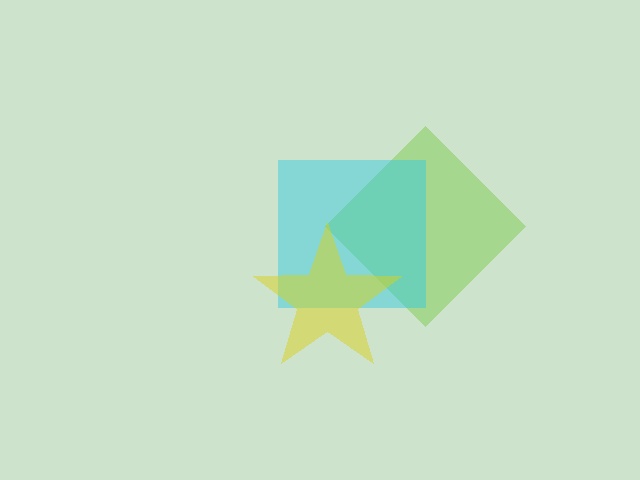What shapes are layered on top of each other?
The layered shapes are: a lime diamond, a cyan square, a yellow star.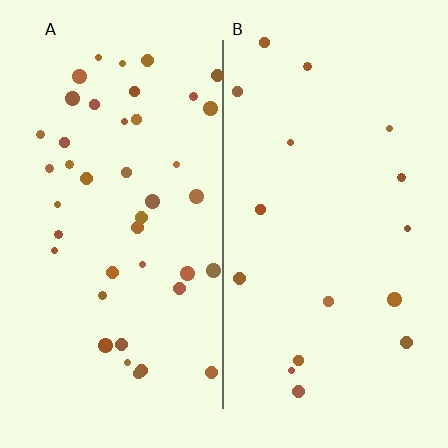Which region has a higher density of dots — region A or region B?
A (the left).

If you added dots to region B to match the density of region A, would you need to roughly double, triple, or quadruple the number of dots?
Approximately triple.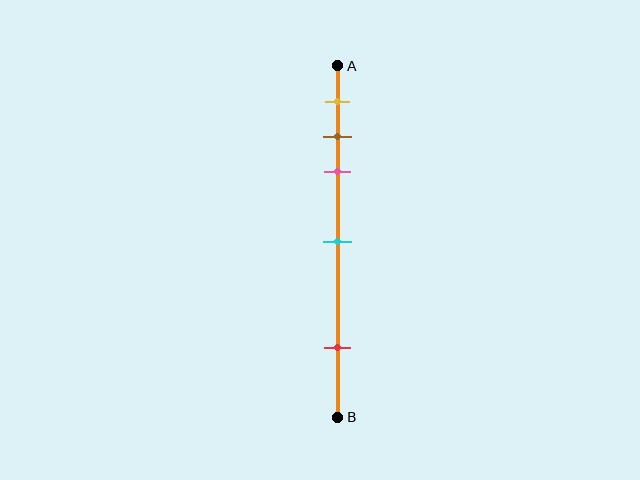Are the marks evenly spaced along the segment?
No, the marks are not evenly spaced.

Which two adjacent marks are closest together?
The brown and pink marks are the closest adjacent pair.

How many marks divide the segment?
There are 5 marks dividing the segment.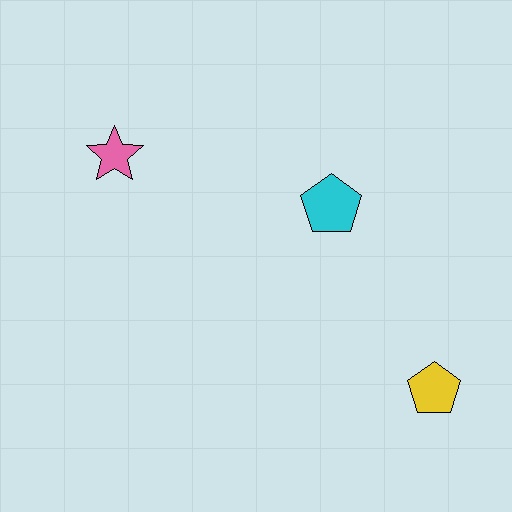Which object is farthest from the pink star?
The yellow pentagon is farthest from the pink star.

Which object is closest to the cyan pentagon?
The yellow pentagon is closest to the cyan pentagon.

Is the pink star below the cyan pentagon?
No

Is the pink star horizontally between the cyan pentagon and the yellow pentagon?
No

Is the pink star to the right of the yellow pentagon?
No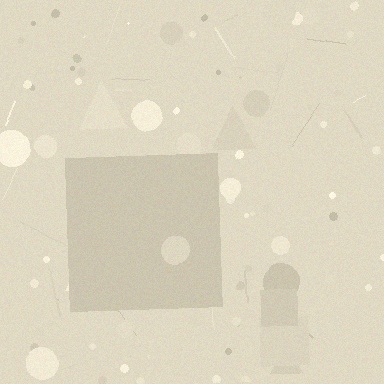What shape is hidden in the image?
A square is hidden in the image.